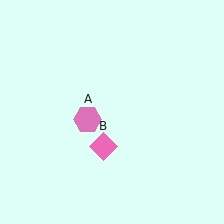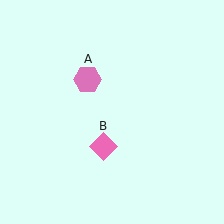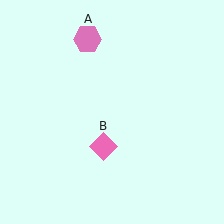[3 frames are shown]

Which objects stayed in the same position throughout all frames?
Pink diamond (object B) remained stationary.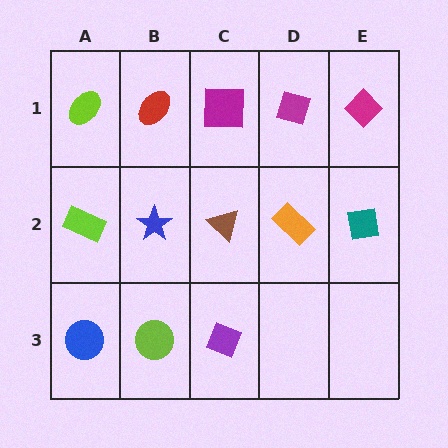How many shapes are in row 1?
5 shapes.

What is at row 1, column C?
A magenta square.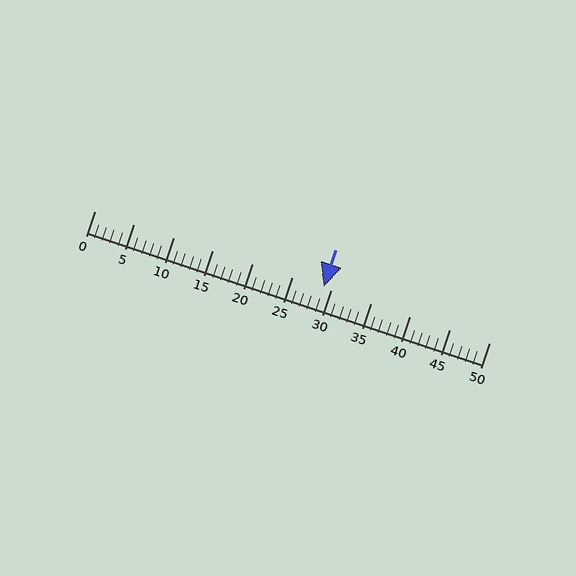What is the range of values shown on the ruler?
The ruler shows values from 0 to 50.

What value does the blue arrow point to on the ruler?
The blue arrow points to approximately 29.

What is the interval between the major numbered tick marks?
The major tick marks are spaced 5 units apart.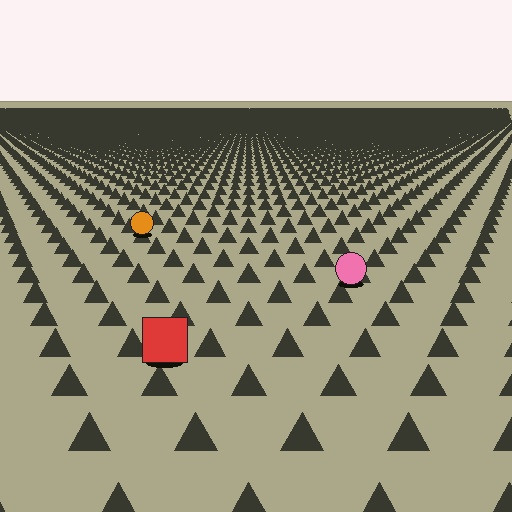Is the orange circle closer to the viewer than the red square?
No. The red square is closer — you can tell from the texture gradient: the ground texture is coarser near it.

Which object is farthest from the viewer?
The orange circle is farthest from the viewer. It appears smaller and the ground texture around it is denser.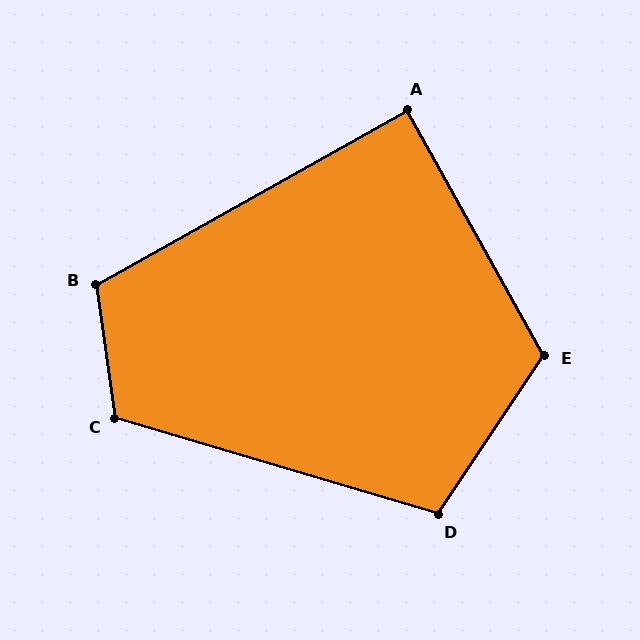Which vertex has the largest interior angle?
E, at approximately 117 degrees.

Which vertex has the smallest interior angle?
A, at approximately 90 degrees.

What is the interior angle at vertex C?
Approximately 115 degrees (obtuse).